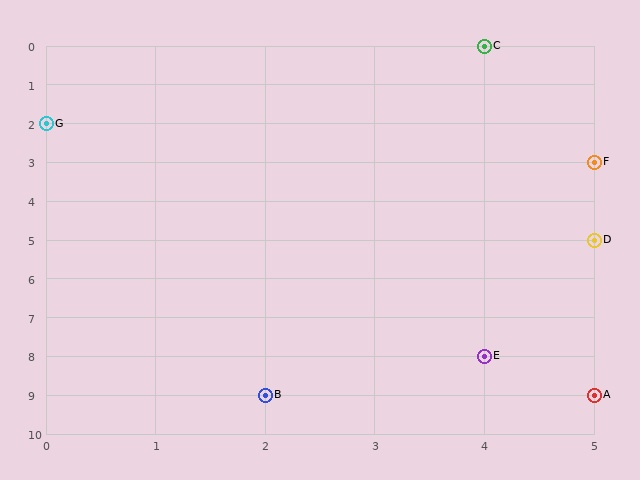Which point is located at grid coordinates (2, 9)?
Point B is at (2, 9).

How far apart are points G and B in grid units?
Points G and B are 2 columns and 7 rows apart (about 7.3 grid units diagonally).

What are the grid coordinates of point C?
Point C is at grid coordinates (4, 0).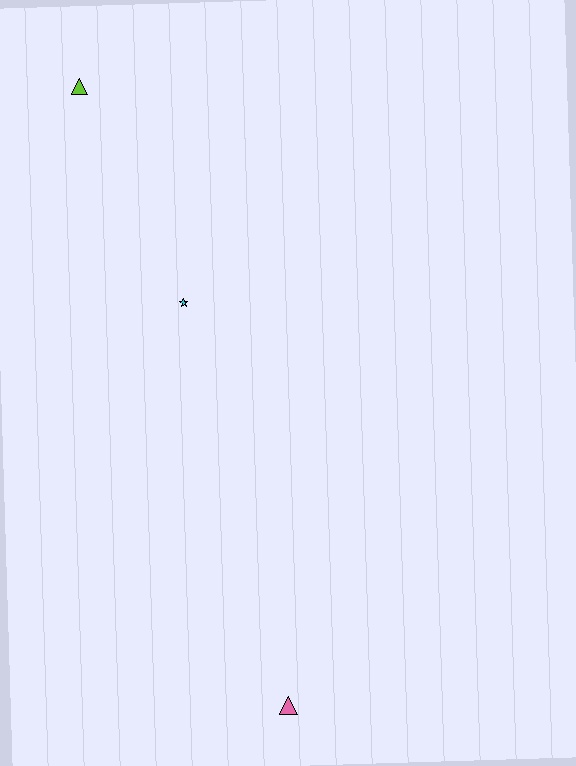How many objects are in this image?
There are 3 objects.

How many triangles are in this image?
There are 2 triangles.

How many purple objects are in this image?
There are no purple objects.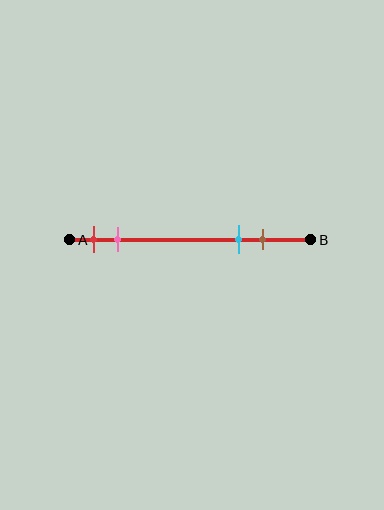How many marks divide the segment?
There are 4 marks dividing the segment.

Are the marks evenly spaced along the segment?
No, the marks are not evenly spaced.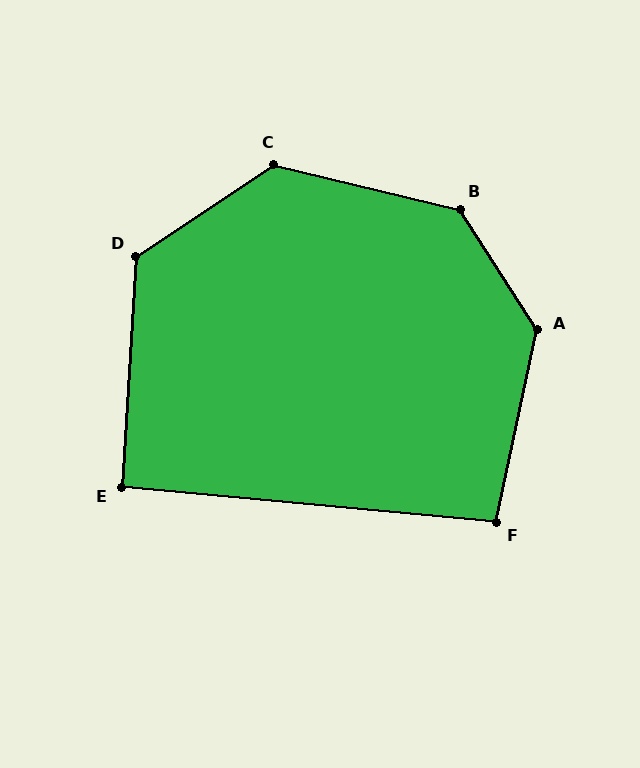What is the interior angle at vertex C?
Approximately 133 degrees (obtuse).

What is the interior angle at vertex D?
Approximately 127 degrees (obtuse).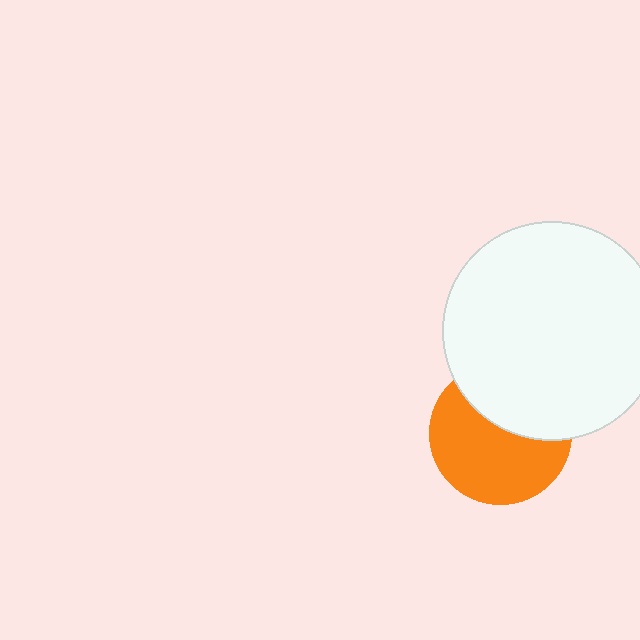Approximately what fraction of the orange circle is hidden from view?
Roughly 39% of the orange circle is hidden behind the white circle.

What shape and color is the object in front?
The object in front is a white circle.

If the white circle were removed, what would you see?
You would see the complete orange circle.